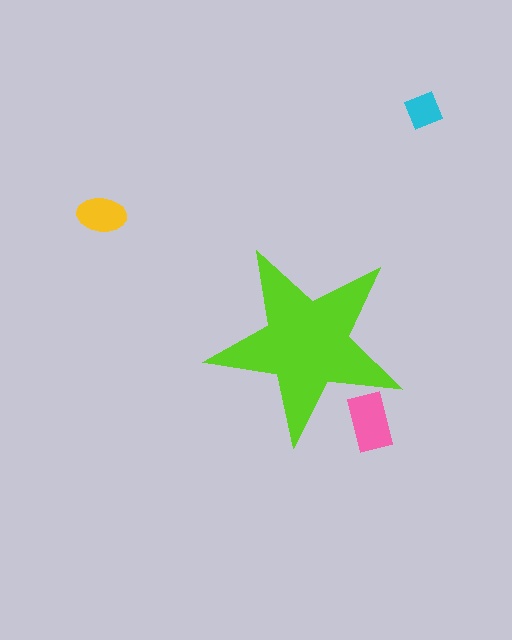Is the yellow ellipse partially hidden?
No, the yellow ellipse is fully visible.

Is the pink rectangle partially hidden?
Yes, the pink rectangle is partially hidden behind the lime star.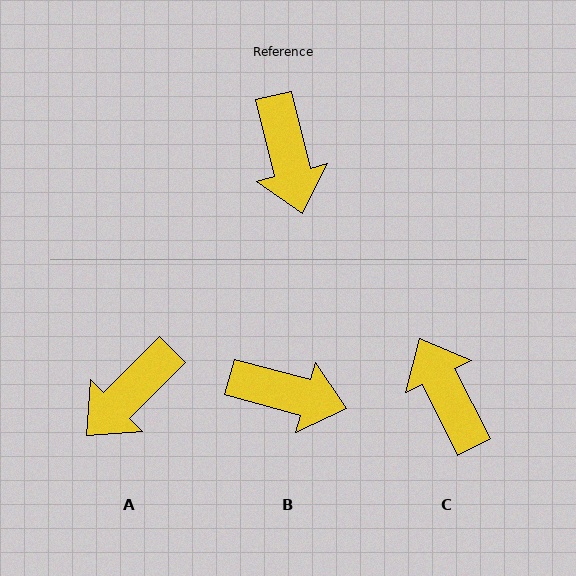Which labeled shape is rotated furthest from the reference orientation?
C, about 167 degrees away.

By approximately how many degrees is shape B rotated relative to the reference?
Approximately 61 degrees counter-clockwise.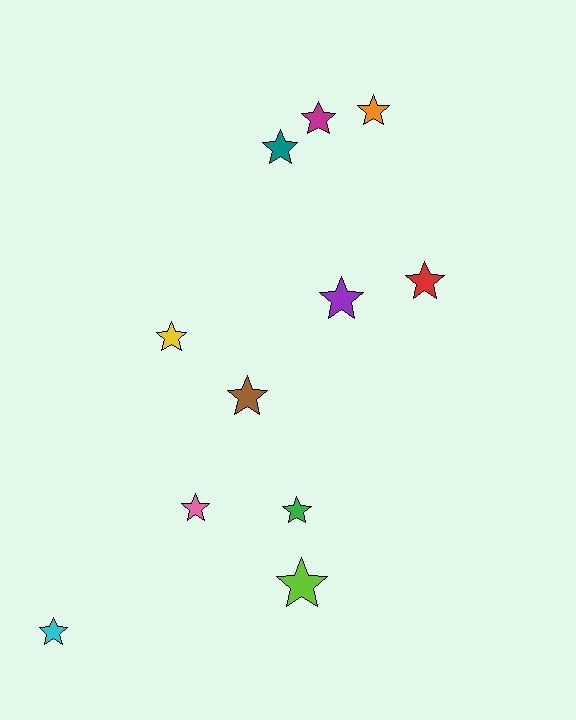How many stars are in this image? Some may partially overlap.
There are 11 stars.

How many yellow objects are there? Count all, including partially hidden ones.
There is 1 yellow object.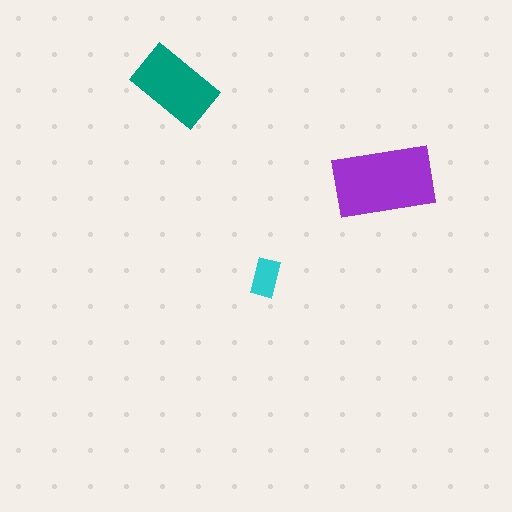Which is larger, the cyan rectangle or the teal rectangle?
The teal one.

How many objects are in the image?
There are 3 objects in the image.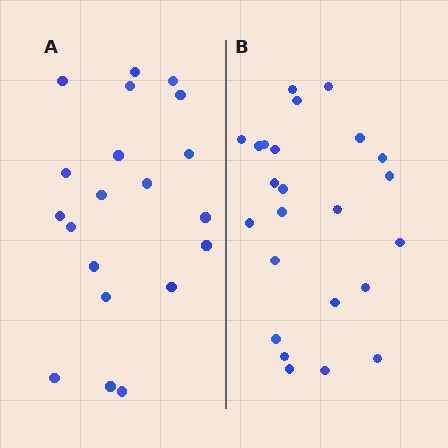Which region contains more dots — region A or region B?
Region B (the right region) has more dots.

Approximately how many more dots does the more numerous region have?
Region B has about 4 more dots than region A.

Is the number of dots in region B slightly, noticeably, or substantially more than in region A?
Region B has only slightly more — the two regions are fairly close. The ratio is roughly 1.2 to 1.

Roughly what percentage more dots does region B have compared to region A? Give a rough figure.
About 20% more.